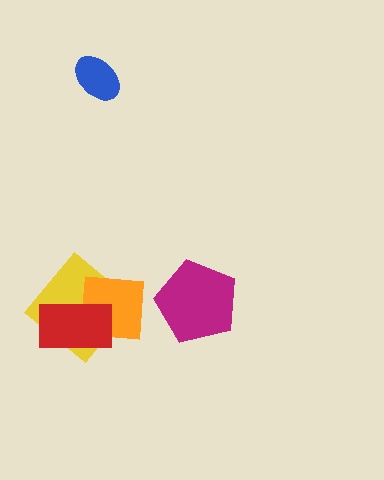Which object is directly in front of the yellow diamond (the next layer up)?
The orange square is directly in front of the yellow diamond.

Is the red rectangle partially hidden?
No, no other shape covers it.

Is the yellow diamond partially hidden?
Yes, it is partially covered by another shape.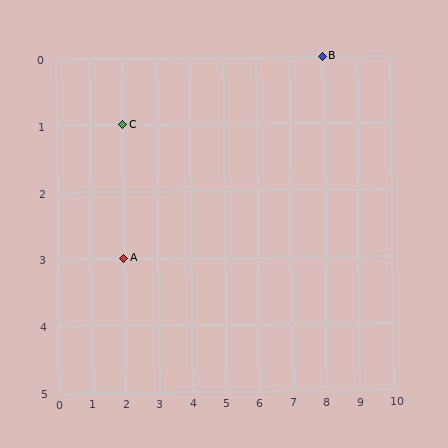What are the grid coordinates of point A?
Point A is at grid coordinates (2, 3).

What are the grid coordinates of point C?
Point C is at grid coordinates (2, 1).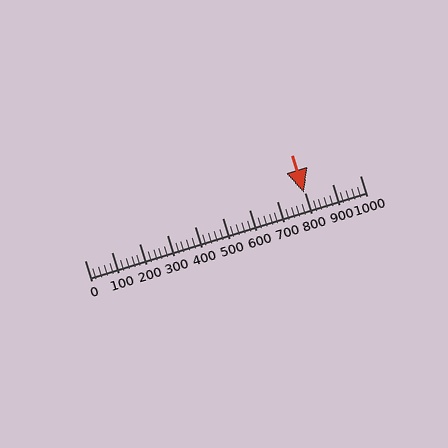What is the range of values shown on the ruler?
The ruler shows values from 0 to 1000.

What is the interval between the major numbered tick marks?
The major tick marks are spaced 100 units apart.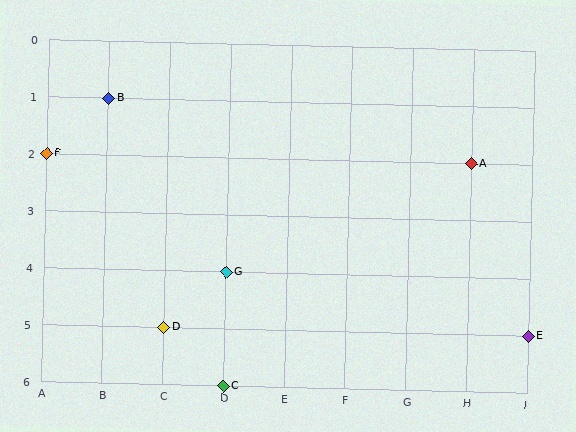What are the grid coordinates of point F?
Point F is at grid coordinates (A, 2).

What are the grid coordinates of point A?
Point A is at grid coordinates (H, 2).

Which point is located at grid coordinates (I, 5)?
Point E is at (I, 5).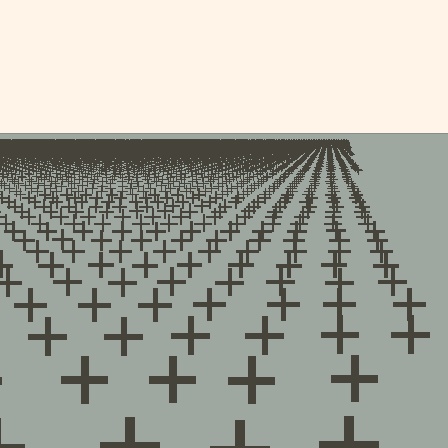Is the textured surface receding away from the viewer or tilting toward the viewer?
The surface is receding away from the viewer. Texture elements get smaller and denser toward the top.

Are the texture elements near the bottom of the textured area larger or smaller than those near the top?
Larger. Near the bottom, elements are closer to the viewer and appear at a bigger on-screen size.